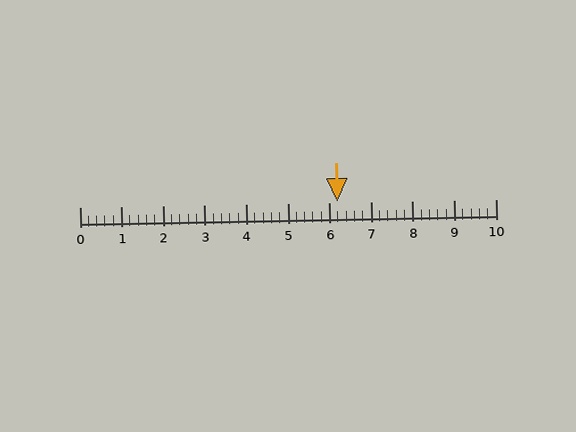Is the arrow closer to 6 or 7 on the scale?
The arrow is closer to 6.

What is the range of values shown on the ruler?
The ruler shows values from 0 to 10.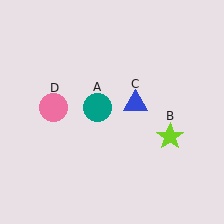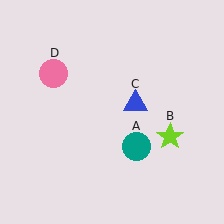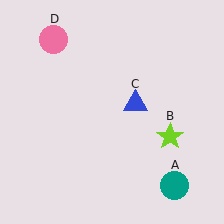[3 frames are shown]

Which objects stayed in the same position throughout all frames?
Lime star (object B) and blue triangle (object C) remained stationary.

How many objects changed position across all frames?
2 objects changed position: teal circle (object A), pink circle (object D).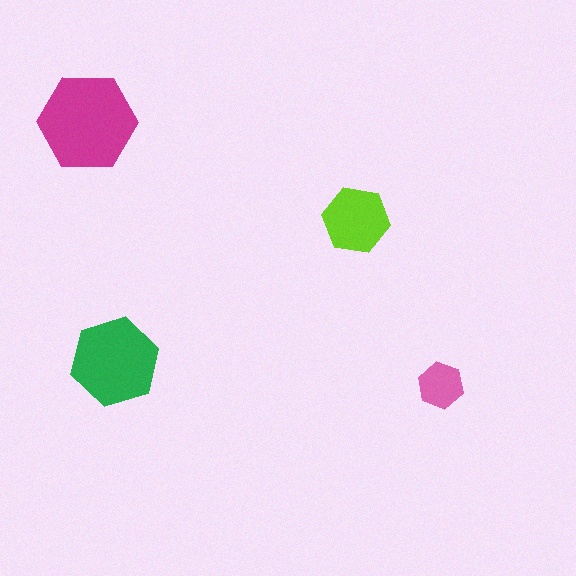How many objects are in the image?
There are 4 objects in the image.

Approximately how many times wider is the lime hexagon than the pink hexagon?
About 1.5 times wider.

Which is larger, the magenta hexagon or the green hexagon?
The magenta one.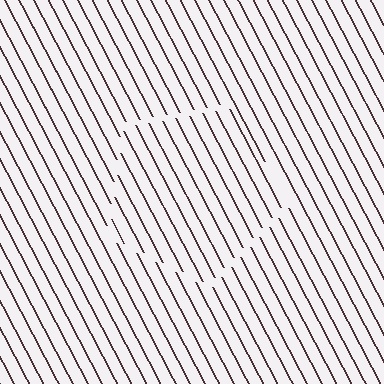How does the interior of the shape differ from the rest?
The interior of the shape contains the same grating, shifted by half a period — the contour is defined by the phase discontinuity where line-ends from the inner and outer gratings abut.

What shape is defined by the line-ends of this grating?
An illusory pentagon. The interior of the shape contains the same grating, shifted by half a period — the contour is defined by the phase discontinuity where line-ends from the inner and outer gratings abut.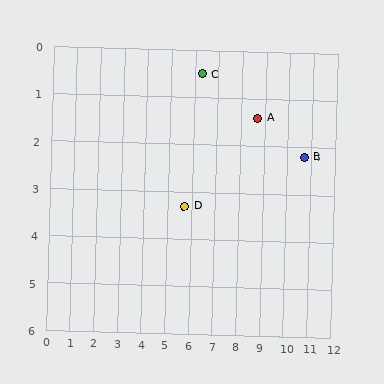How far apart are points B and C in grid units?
Points B and C are about 4.7 grid units apart.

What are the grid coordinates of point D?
Point D is at approximately (5.7, 3.3).